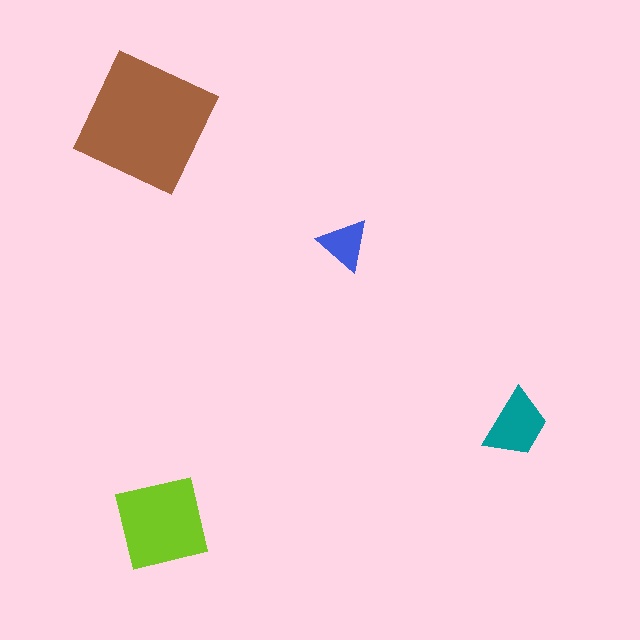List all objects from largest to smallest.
The brown square, the lime square, the teal trapezoid, the blue triangle.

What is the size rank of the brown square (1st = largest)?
1st.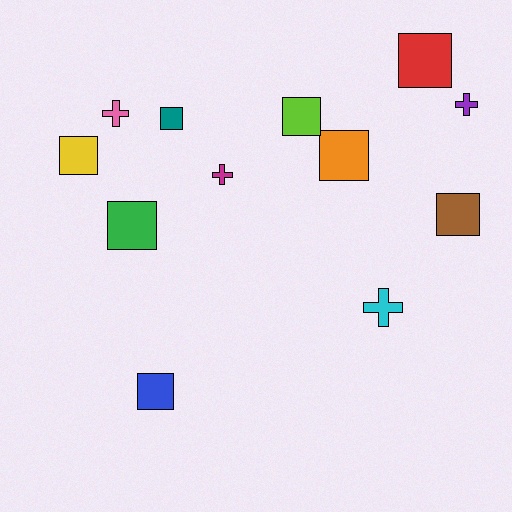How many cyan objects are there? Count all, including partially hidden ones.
There is 1 cyan object.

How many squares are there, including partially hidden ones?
There are 8 squares.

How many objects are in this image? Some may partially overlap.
There are 12 objects.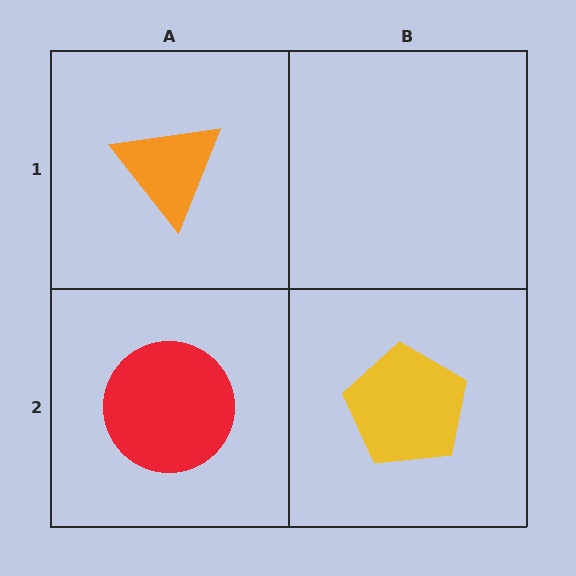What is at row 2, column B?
A yellow pentagon.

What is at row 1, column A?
An orange triangle.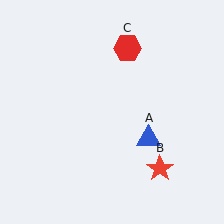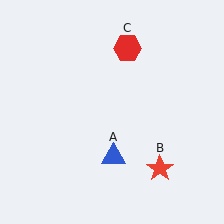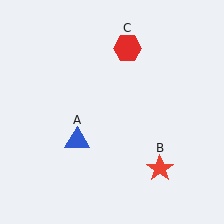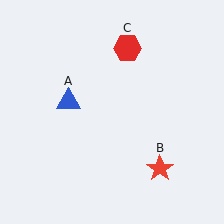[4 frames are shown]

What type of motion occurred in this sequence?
The blue triangle (object A) rotated clockwise around the center of the scene.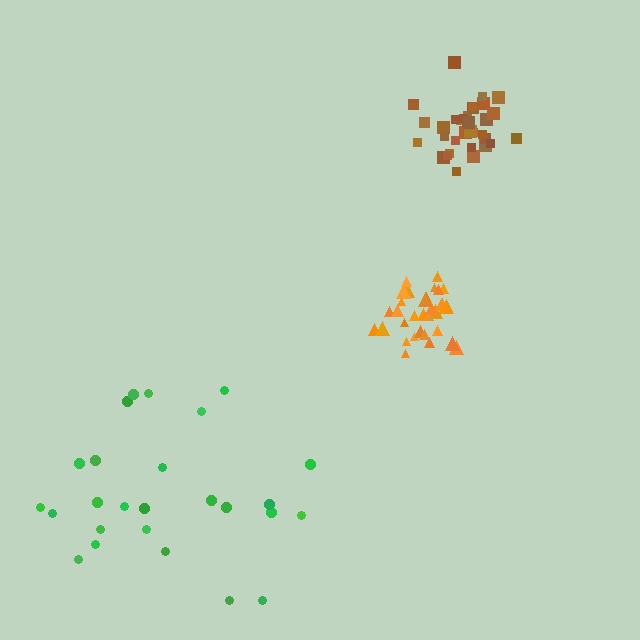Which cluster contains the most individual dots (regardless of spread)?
Brown (34).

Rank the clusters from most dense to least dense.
orange, brown, green.